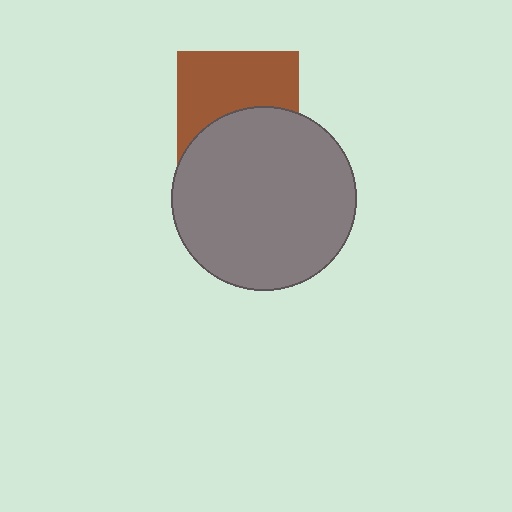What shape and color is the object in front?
The object in front is a gray circle.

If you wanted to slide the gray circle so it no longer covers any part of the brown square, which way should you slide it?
Slide it down — that is the most direct way to separate the two shapes.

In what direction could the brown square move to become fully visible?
The brown square could move up. That would shift it out from behind the gray circle entirely.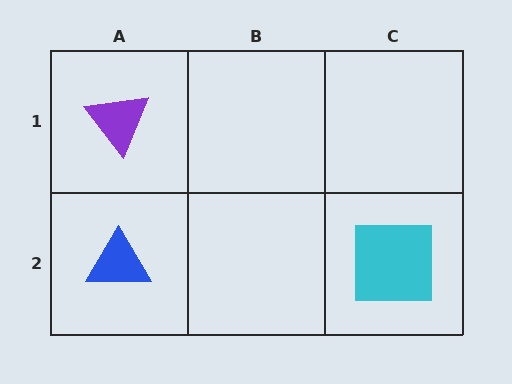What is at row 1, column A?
A purple triangle.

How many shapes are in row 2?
2 shapes.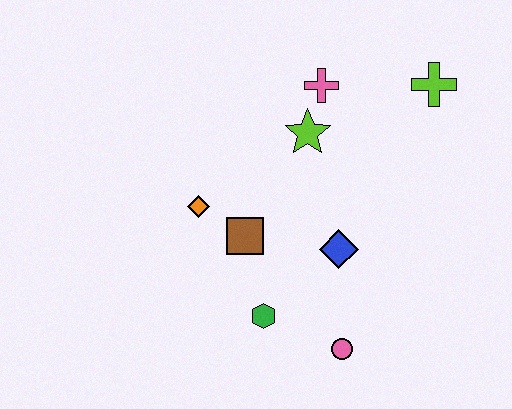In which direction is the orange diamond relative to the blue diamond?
The orange diamond is to the left of the blue diamond.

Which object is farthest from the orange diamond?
The lime cross is farthest from the orange diamond.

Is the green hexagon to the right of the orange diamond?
Yes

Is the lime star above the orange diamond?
Yes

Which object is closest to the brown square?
The orange diamond is closest to the brown square.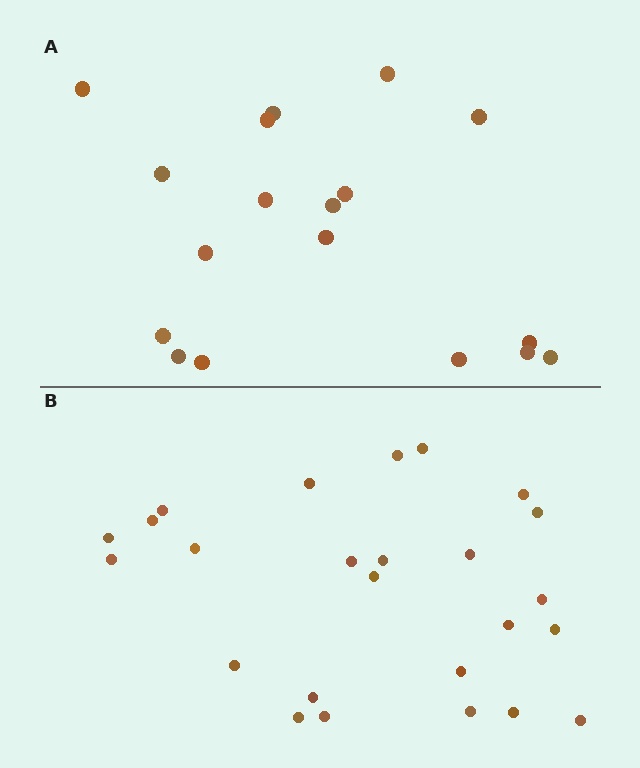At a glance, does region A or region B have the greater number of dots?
Region B (the bottom region) has more dots.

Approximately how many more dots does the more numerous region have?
Region B has roughly 8 or so more dots than region A.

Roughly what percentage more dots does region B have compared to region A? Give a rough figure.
About 40% more.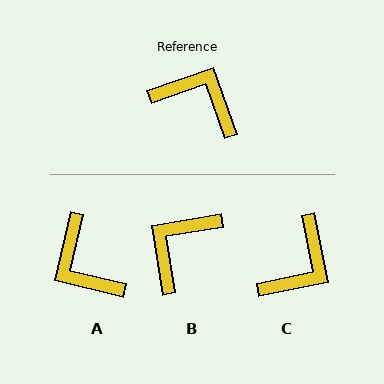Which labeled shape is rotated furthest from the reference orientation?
A, about 147 degrees away.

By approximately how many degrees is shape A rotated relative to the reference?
Approximately 147 degrees counter-clockwise.